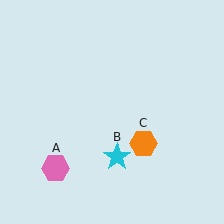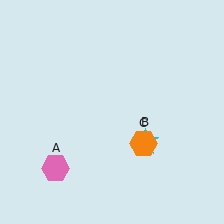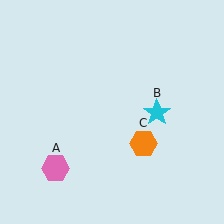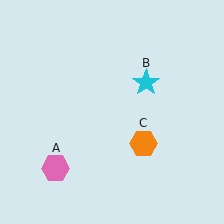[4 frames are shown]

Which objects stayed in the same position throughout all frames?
Pink hexagon (object A) and orange hexagon (object C) remained stationary.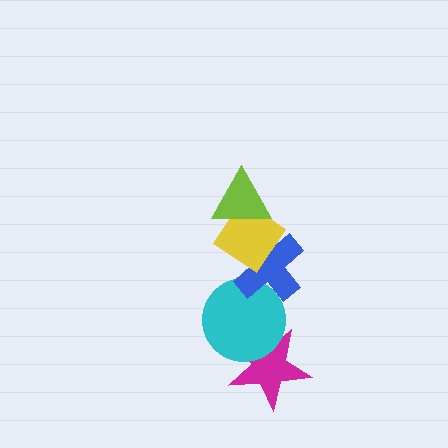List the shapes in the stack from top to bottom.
From top to bottom: the lime triangle, the yellow diamond, the blue cross, the cyan circle, the magenta star.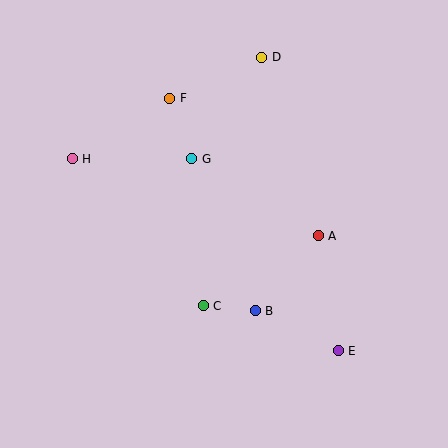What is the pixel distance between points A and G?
The distance between A and G is 148 pixels.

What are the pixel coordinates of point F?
Point F is at (170, 98).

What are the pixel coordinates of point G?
Point G is at (192, 159).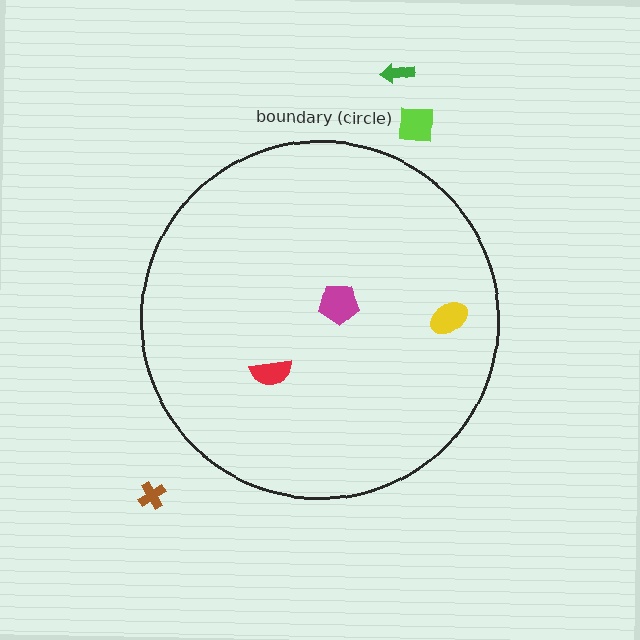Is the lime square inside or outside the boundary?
Outside.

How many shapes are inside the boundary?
3 inside, 3 outside.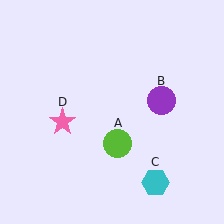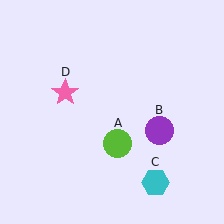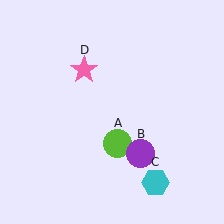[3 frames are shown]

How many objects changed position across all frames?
2 objects changed position: purple circle (object B), pink star (object D).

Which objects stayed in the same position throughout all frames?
Lime circle (object A) and cyan hexagon (object C) remained stationary.